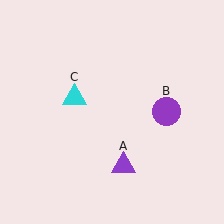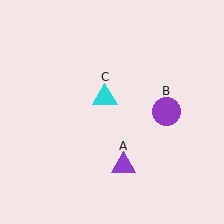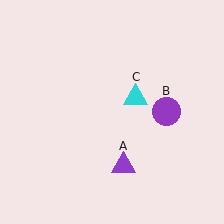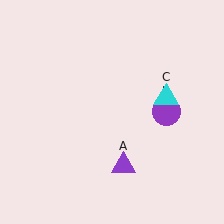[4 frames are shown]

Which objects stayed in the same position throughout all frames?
Purple triangle (object A) and purple circle (object B) remained stationary.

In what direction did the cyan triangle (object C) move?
The cyan triangle (object C) moved right.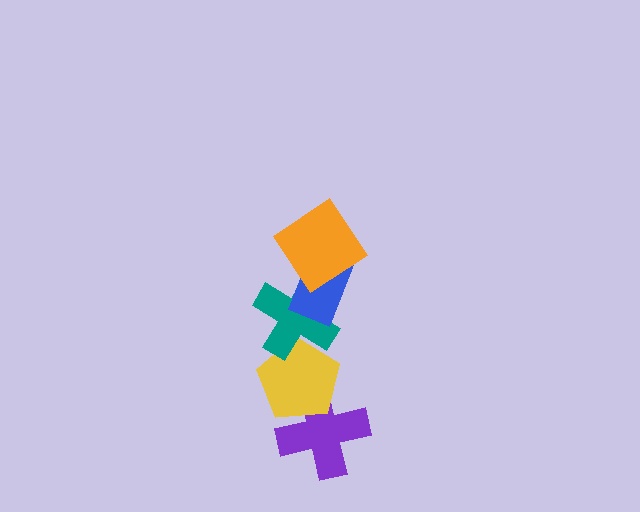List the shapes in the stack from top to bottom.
From top to bottom: the orange diamond, the blue rectangle, the teal cross, the yellow pentagon, the purple cross.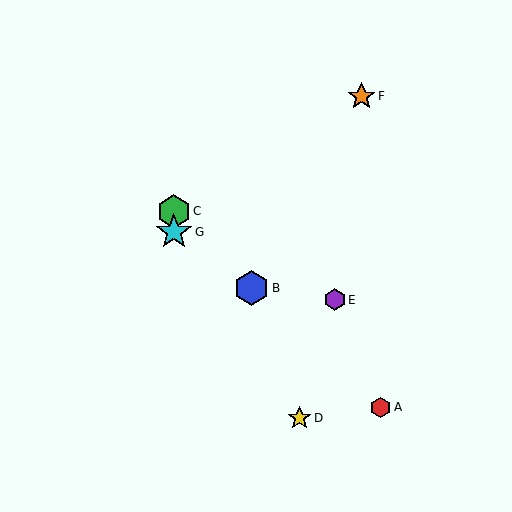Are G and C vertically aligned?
Yes, both are at x≈174.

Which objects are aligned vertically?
Objects C, G are aligned vertically.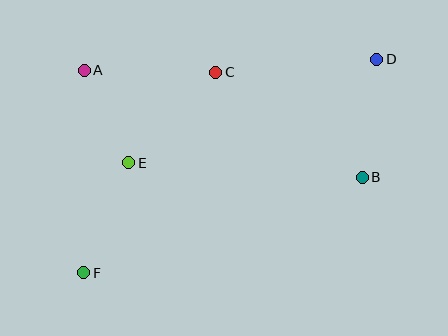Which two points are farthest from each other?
Points D and F are farthest from each other.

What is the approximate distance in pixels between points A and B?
The distance between A and B is approximately 298 pixels.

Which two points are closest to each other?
Points A and E are closest to each other.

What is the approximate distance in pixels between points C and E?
The distance between C and E is approximately 126 pixels.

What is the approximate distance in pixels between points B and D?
The distance between B and D is approximately 119 pixels.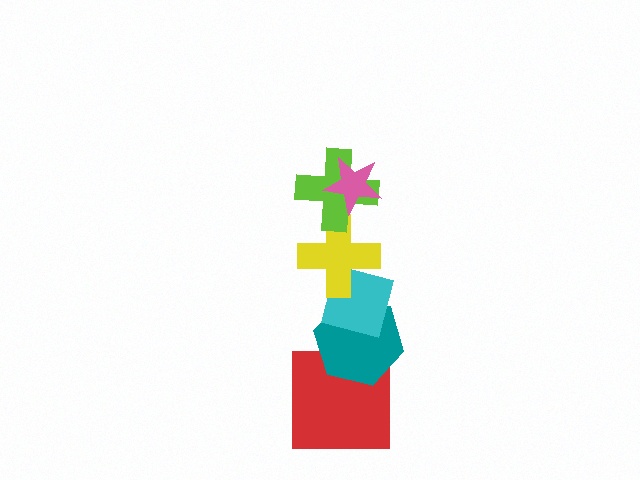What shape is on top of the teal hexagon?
The cyan square is on top of the teal hexagon.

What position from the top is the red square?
The red square is 6th from the top.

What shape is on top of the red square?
The teal hexagon is on top of the red square.